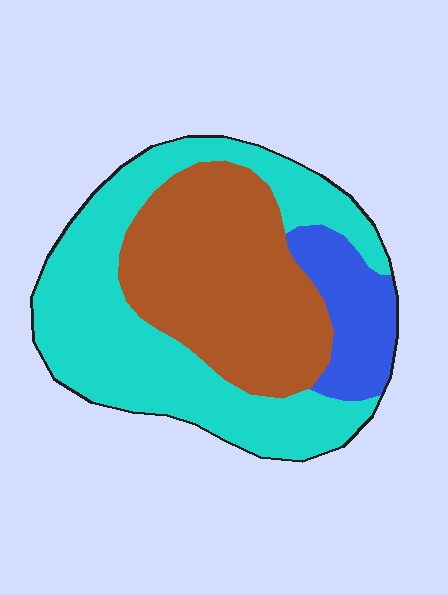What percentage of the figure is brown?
Brown covers about 40% of the figure.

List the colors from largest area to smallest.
From largest to smallest: cyan, brown, blue.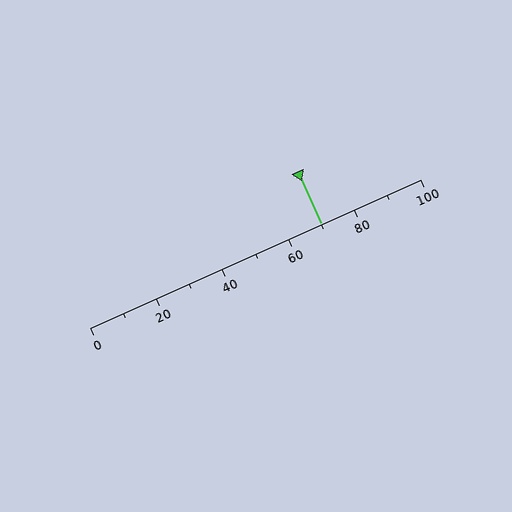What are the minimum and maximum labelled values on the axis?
The axis runs from 0 to 100.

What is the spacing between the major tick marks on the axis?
The major ticks are spaced 20 apart.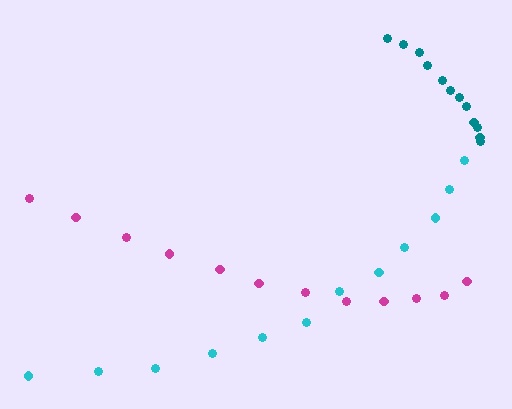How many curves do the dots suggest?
There are 3 distinct paths.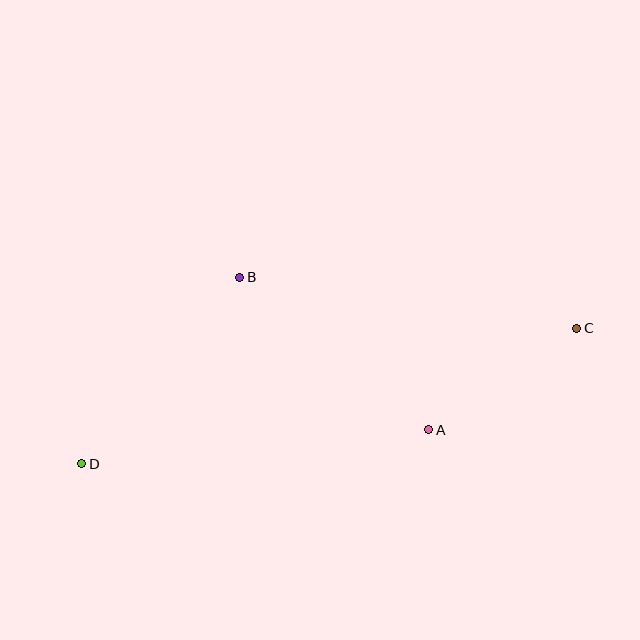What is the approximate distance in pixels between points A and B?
The distance between A and B is approximately 243 pixels.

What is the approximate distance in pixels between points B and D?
The distance between B and D is approximately 244 pixels.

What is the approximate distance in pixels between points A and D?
The distance between A and D is approximately 348 pixels.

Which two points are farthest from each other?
Points C and D are farthest from each other.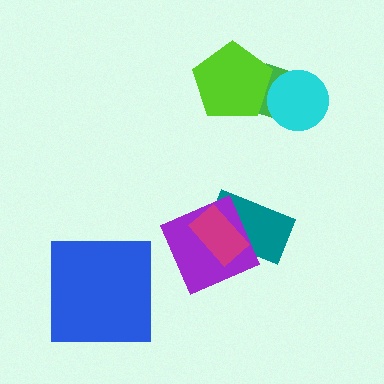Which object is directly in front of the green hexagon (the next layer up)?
The cyan circle is directly in front of the green hexagon.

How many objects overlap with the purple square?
2 objects overlap with the purple square.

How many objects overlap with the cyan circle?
1 object overlaps with the cyan circle.